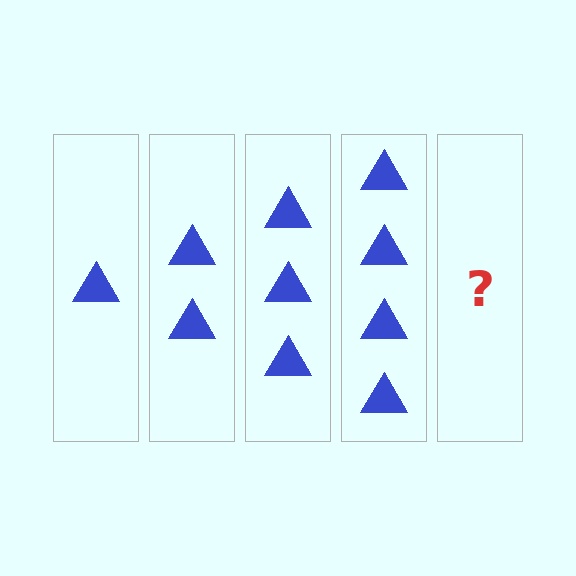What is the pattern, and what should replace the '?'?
The pattern is that each step adds one more triangle. The '?' should be 5 triangles.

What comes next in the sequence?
The next element should be 5 triangles.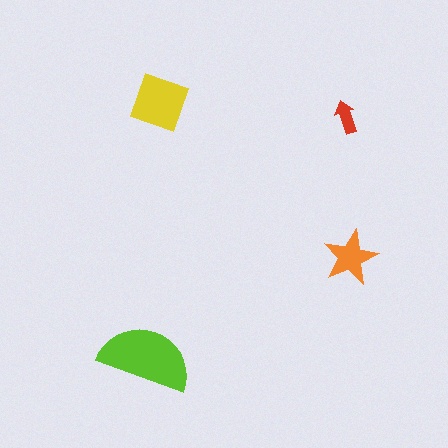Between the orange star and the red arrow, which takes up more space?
The orange star.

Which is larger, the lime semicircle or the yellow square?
The lime semicircle.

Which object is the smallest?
The red arrow.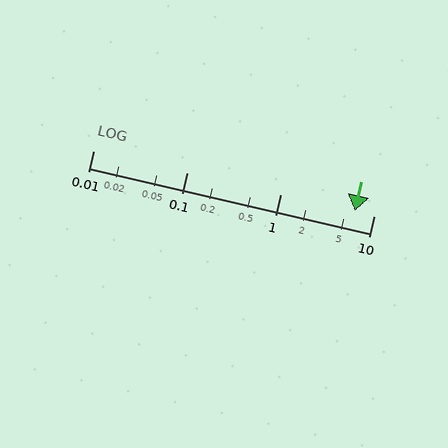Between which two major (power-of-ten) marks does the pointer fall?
The pointer is between 1 and 10.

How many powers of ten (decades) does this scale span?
The scale spans 3 decades, from 0.01 to 10.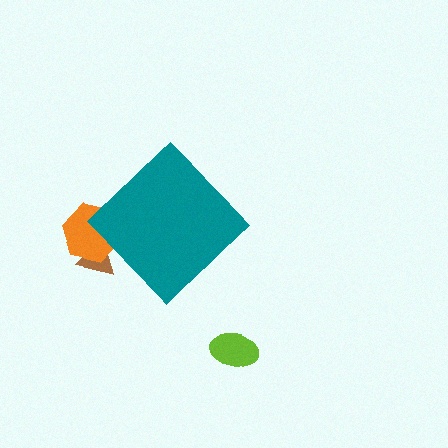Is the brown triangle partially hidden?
Yes, the brown triangle is partially hidden behind the teal diamond.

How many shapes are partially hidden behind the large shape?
2 shapes are partially hidden.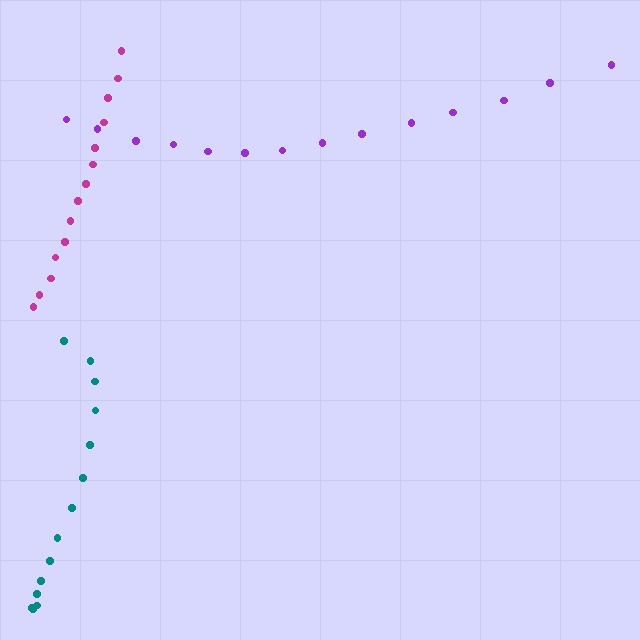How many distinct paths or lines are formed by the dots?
There are 3 distinct paths.